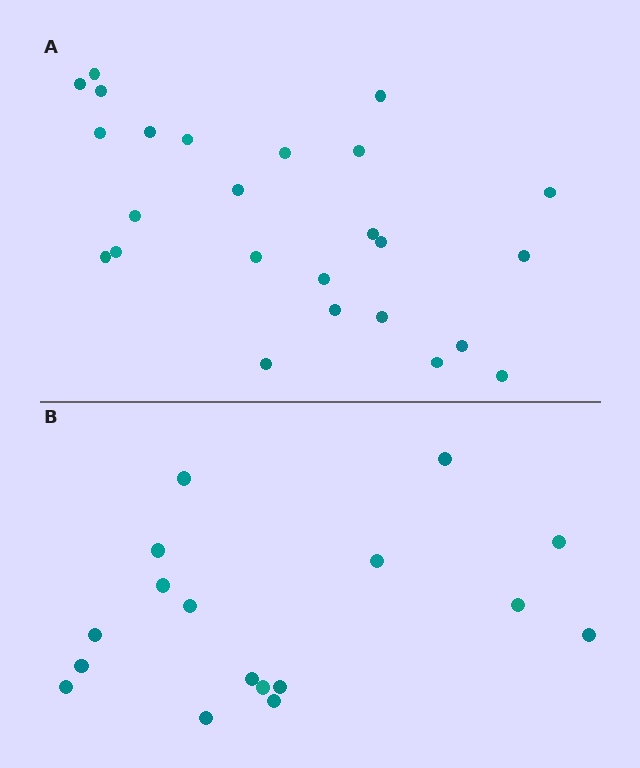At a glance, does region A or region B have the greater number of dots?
Region A (the top region) has more dots.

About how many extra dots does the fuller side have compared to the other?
Region A has roughly 8 or so more dots than region B.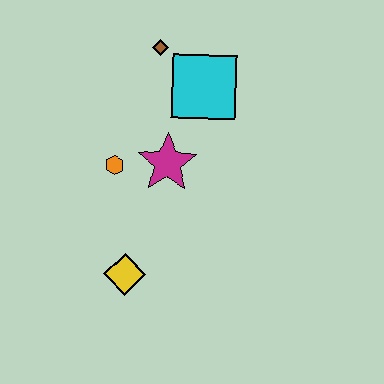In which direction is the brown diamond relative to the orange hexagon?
The brown diamond is above the orange hexagon.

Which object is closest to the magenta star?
The orange hexagon is closest to the magenta star.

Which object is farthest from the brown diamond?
The yellow diamond is farthest from the brown diamond.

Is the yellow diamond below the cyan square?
Yes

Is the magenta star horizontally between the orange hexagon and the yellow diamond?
No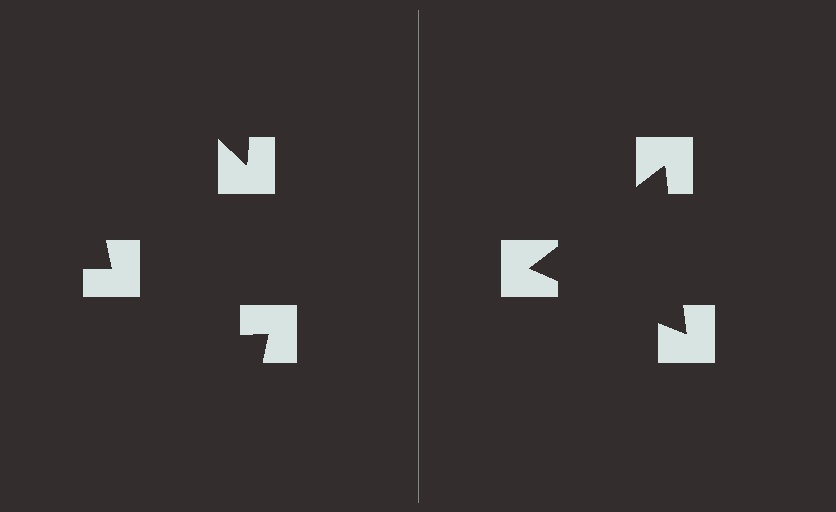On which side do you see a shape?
An illusory triangle appears on the right side. On the left side the wedge cuts are rotated, so no coherent shape forms.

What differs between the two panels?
The notched squares are positioned identically on both sides; only the wedge orientations differ. On the right they align to a triangle; on the left they are misaligned.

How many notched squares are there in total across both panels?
6 — 3 on each side.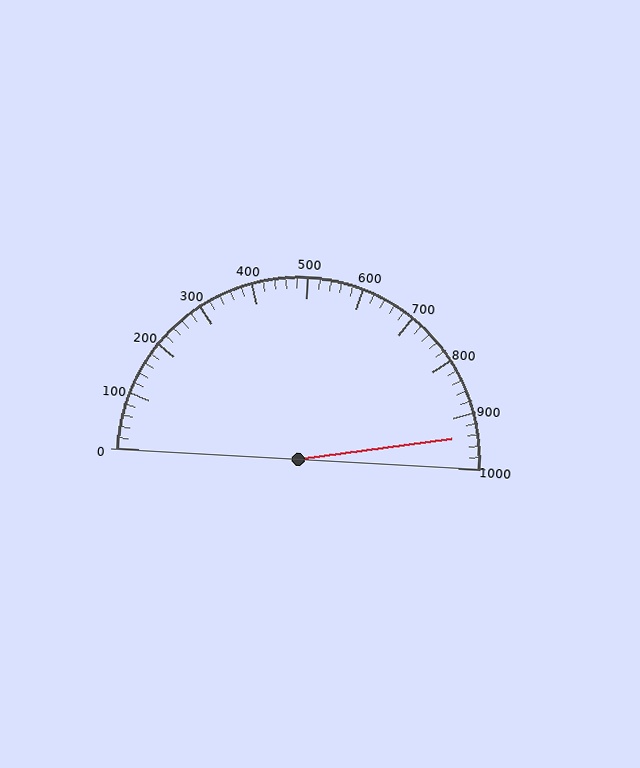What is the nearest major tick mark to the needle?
The nearest major tick mark is 900.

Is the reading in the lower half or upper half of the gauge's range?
The reading is in the upper half of the range (0 to 1000).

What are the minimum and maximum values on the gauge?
The gauge ranges from 0 to 1000.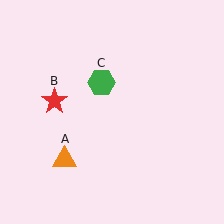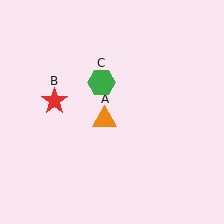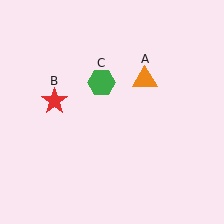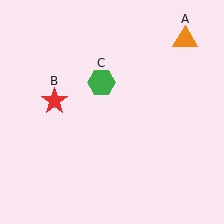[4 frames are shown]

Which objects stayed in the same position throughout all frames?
Red star (object B) and green hexagon (object C) remained stationary.